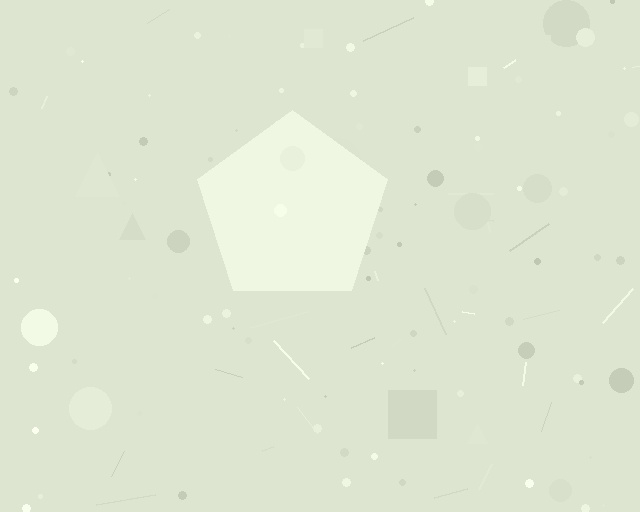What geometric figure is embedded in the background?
A pentagon is embedded in the background.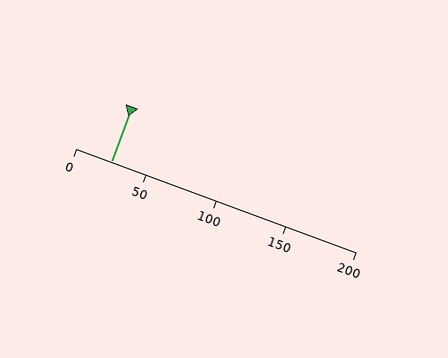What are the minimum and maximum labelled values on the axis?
The axis runs from 0 to 200.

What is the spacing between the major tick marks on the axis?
The major ticks are spaced 50 apart.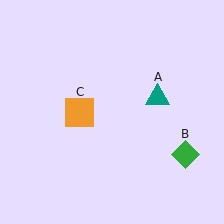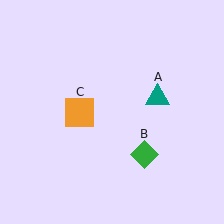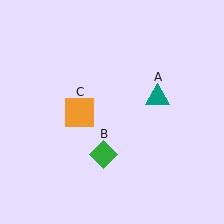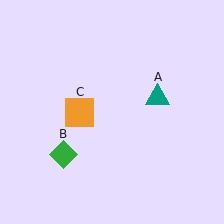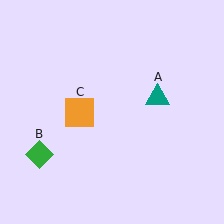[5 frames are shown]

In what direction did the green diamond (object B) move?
The green diamond (object B) moved left.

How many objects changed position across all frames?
1 object changed position: green diamond (object B).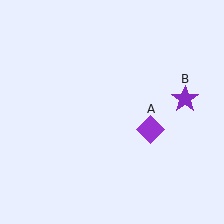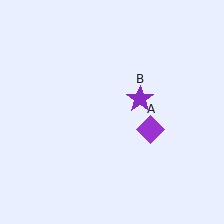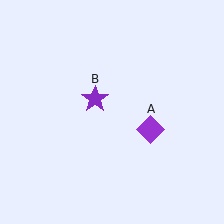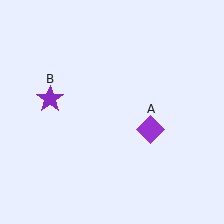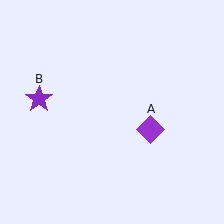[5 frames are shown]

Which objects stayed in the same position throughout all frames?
Purple diamond (object A) remained stationary.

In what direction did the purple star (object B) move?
The purple star (object B) moved left.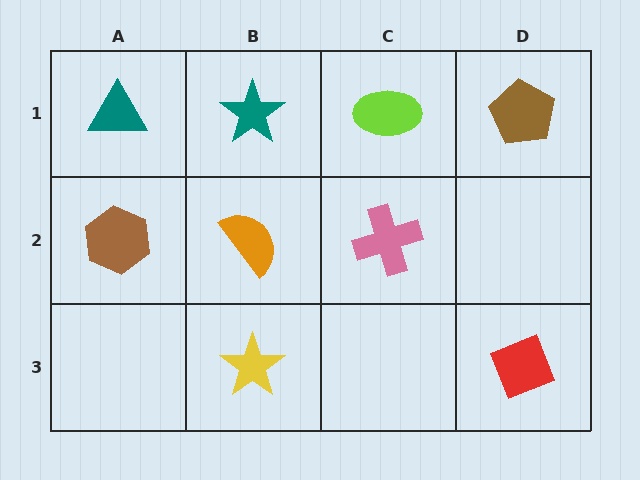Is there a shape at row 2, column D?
No, that cell is empty.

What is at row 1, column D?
A brown pentagon.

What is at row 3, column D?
A red diamond.